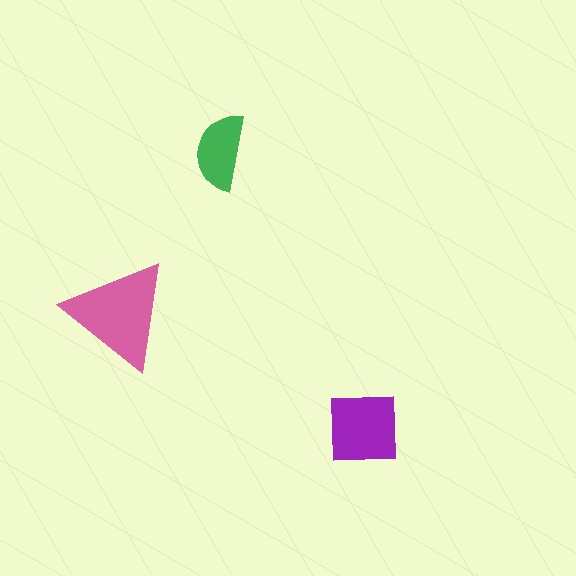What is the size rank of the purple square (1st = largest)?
2nd.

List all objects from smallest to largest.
The green semicircle, the purple square, the pink triangle.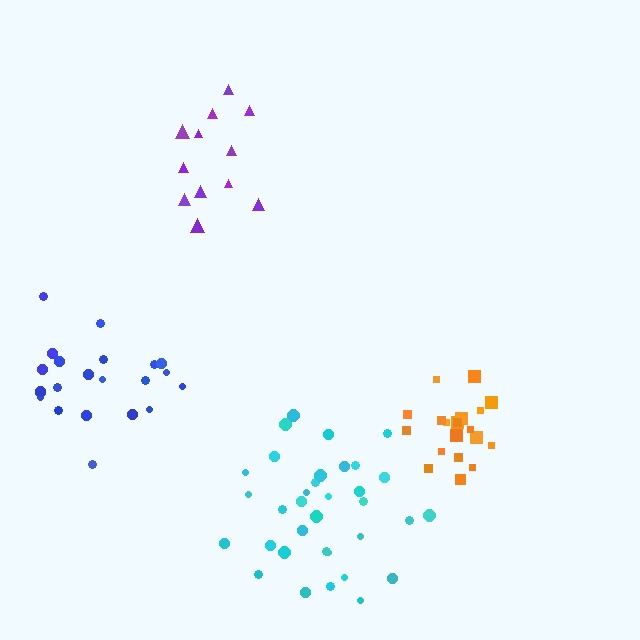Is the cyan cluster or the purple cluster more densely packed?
Cyan.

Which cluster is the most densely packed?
Orange.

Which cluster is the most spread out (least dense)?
Purple.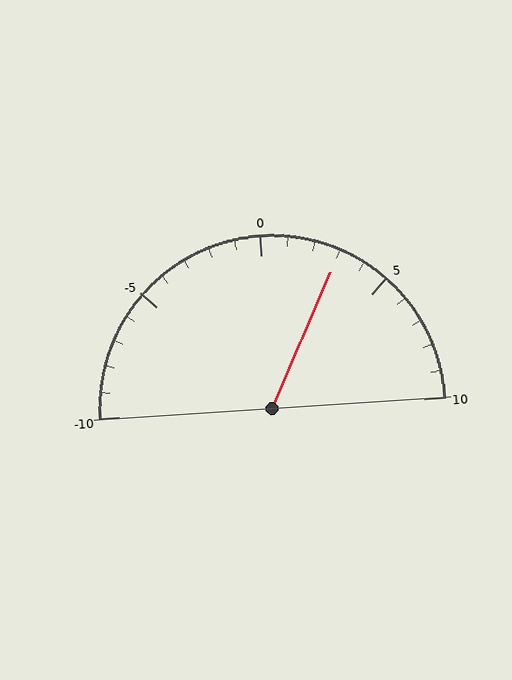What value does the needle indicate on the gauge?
The needle indicates approximately 3.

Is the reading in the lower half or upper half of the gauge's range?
The reading is in the upper half of the range (-10 to 10).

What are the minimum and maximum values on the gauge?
The gauge ranges from -10 to 10.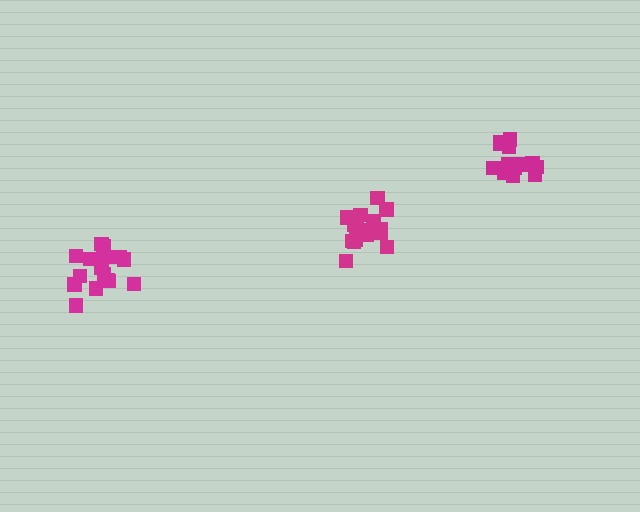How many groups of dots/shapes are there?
There are 3 groups.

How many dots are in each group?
Group 1: 17 dots, Group 2: 18 dots, Group 3: 16 dots (51 total).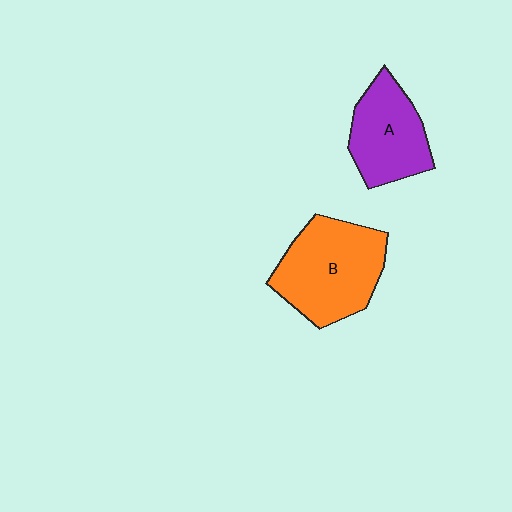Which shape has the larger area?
Shape B (orange).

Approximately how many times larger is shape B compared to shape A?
Approximately 1.4 times.